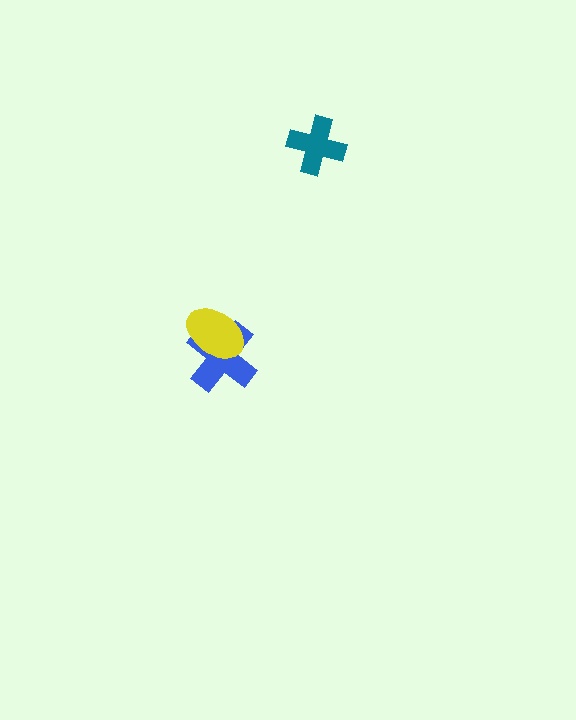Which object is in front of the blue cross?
The yellow ellipse is in front of the blue cross.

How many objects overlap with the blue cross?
1 object overlaps with the blue cross.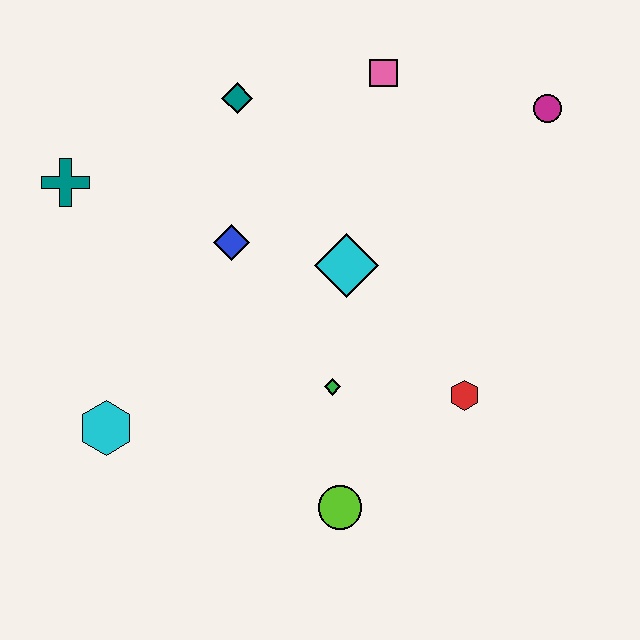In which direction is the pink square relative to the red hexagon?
The pink square is above the red hexagon.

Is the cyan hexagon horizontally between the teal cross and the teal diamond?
Yes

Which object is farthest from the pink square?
The cyan hexagon is farthest from the pink square.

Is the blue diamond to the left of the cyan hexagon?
No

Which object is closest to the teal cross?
The blue diamond is closest to the teal cross.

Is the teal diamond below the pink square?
Yes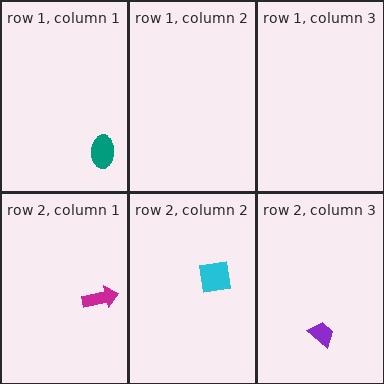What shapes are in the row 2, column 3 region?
The purple trapezoid.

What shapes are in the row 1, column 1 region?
The teal ellipse.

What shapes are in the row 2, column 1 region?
The magenta arrow.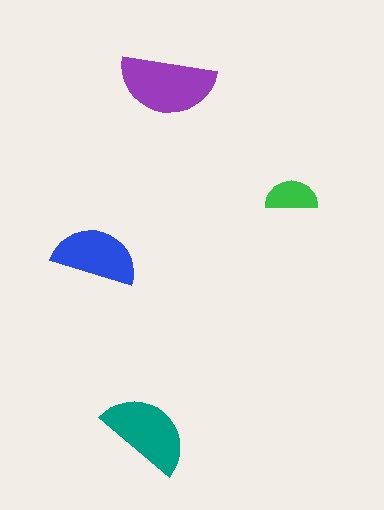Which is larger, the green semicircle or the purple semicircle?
The purple one.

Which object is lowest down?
The teal semicircle is bottommost.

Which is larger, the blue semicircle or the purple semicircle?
The purple one.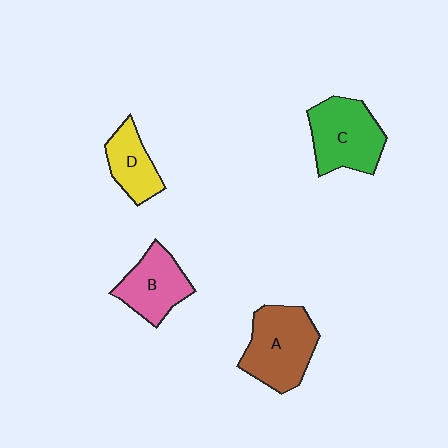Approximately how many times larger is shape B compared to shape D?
Approximately 1.3 times.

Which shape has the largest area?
Shape A (brown).